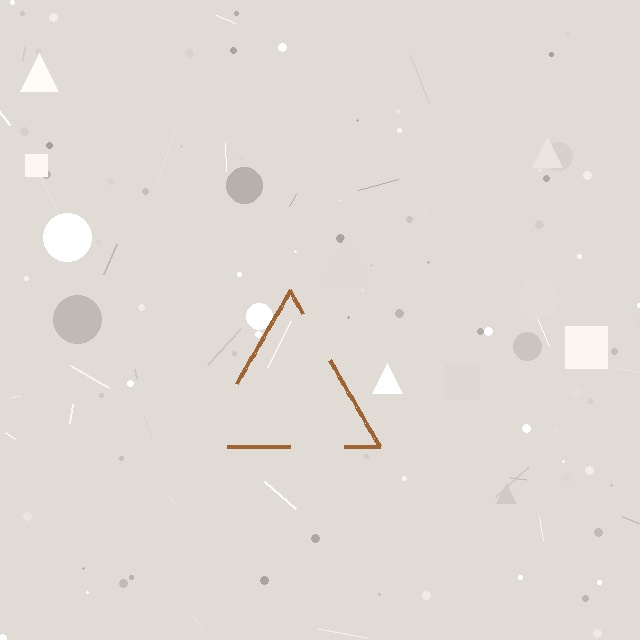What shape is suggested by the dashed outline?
The dashed outline suggests a triangle.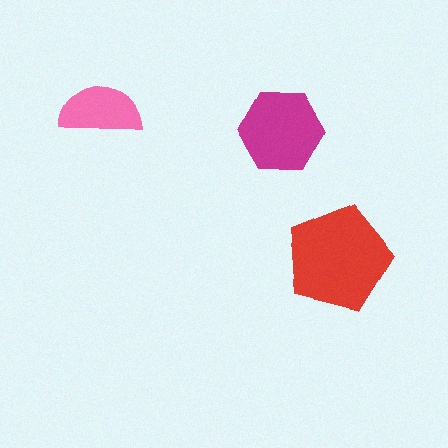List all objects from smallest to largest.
The pink semicircle, the magenta hexagon, the red pentagon.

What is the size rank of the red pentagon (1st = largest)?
1st.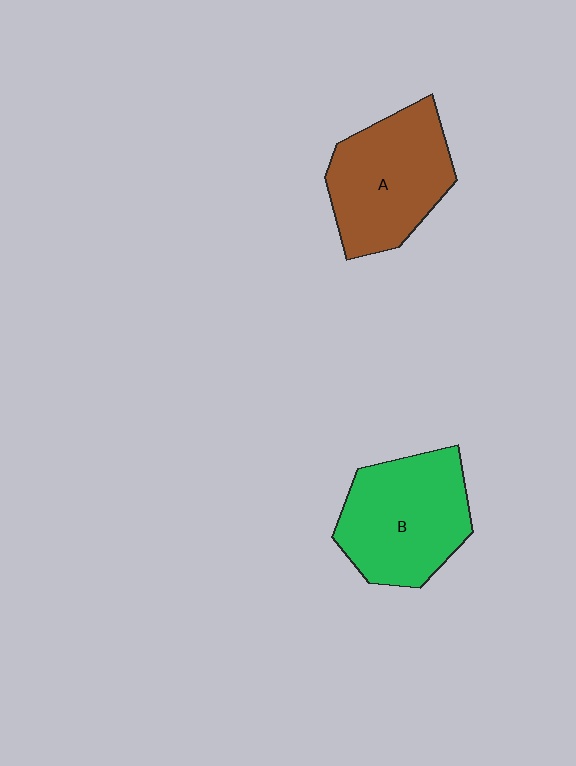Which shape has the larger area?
Shape B (green).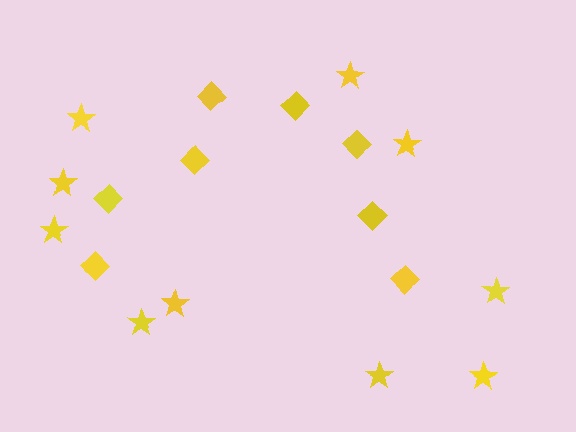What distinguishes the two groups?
There are 2 groups: one group of stars (10) and one group of diamonds (8).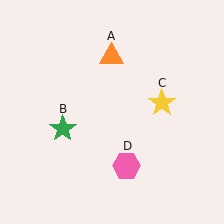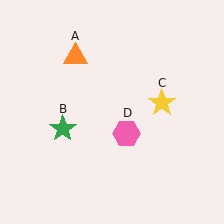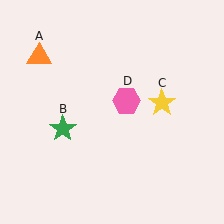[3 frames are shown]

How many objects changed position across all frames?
2 objects changed position: orange triangle (object A), pink hexagon (object D).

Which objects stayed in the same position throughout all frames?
Green star (object B) and yellow star (object C) remained stationary.